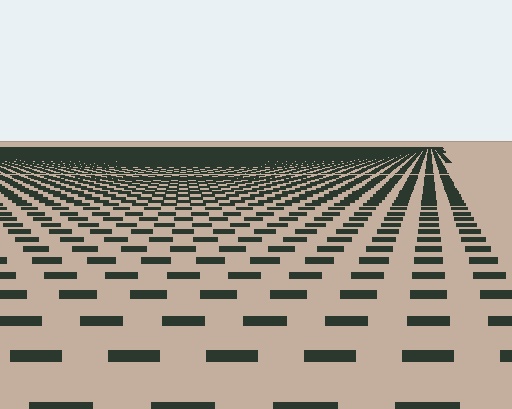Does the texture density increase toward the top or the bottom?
Density increases toward the top.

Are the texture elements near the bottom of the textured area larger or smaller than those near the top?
Larger. Near the bottom, elements are closer to the viewer and appear at a bigger on-screen size.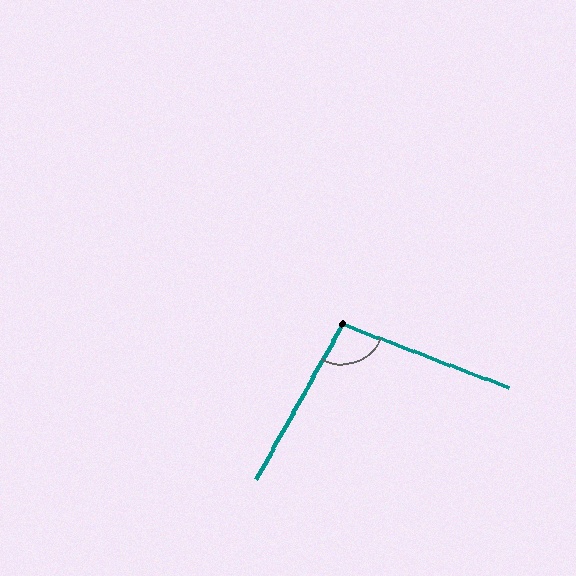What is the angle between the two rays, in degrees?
Approximately 98 degrees.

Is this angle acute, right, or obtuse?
It is obtuse.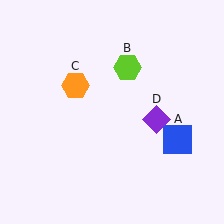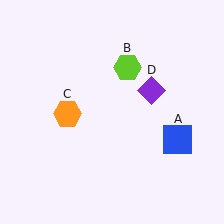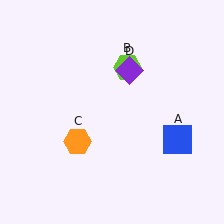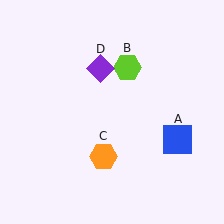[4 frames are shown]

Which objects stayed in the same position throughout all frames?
Blue square (object A) and lime hexagon (object B) remained stationary.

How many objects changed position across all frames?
2 objects changed position: orange hexagon (object C), purple diamond (object D).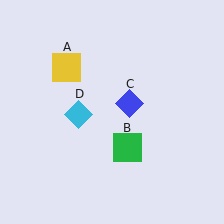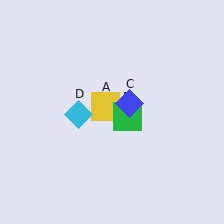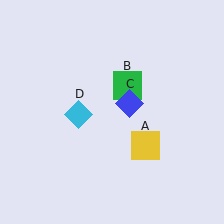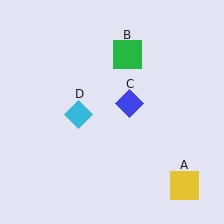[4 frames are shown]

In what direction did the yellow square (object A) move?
The yellow square (object A) moved down and to the right.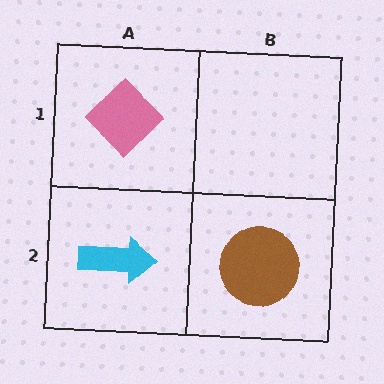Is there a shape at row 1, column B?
No, that cell is empty.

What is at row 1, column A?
A pink diamond.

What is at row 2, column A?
A cyan arrow.